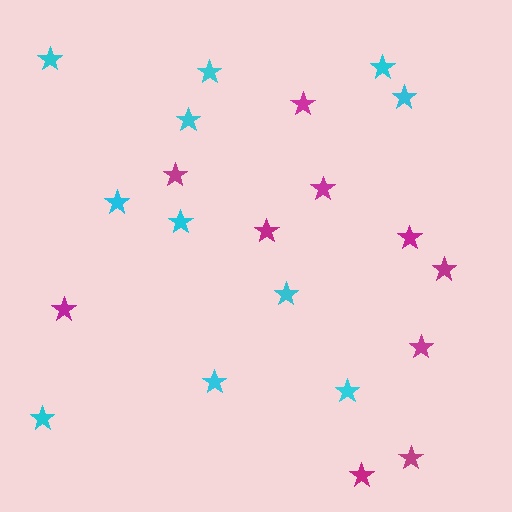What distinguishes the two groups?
There are 2 groups: one group of cyan stars (11) and one group of magenta stars (10).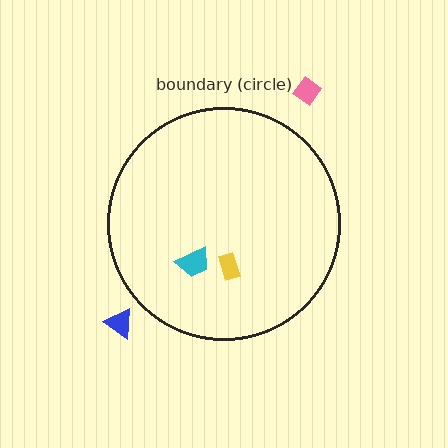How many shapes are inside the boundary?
2 inside, 2 outside.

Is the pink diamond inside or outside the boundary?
Outside.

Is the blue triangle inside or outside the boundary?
Outside.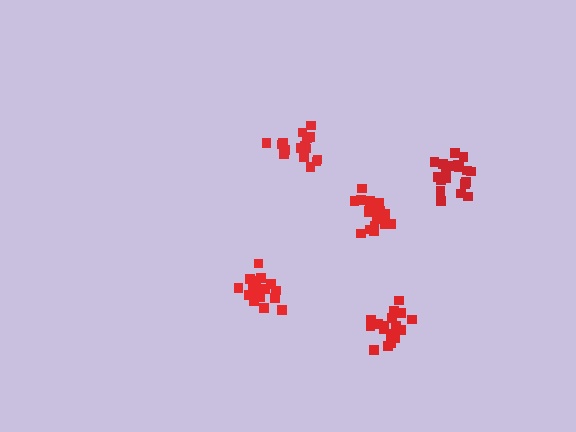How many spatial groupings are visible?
There are 5 spatial groupings.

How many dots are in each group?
Group 1: 16 dots, Group 2: 20 dots, Group 3: 19 dots, Group 4: 21 dots, Group 5: 17 dots (93 total).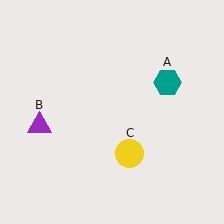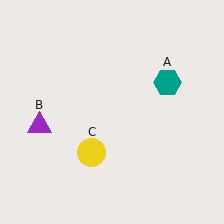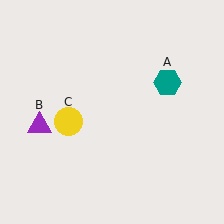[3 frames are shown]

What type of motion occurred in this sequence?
The yellow circle (object C) rotated clockwise around the center of the scene.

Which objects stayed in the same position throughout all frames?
Teal hexagon (object A) and purple triangle (object B) remained stationary.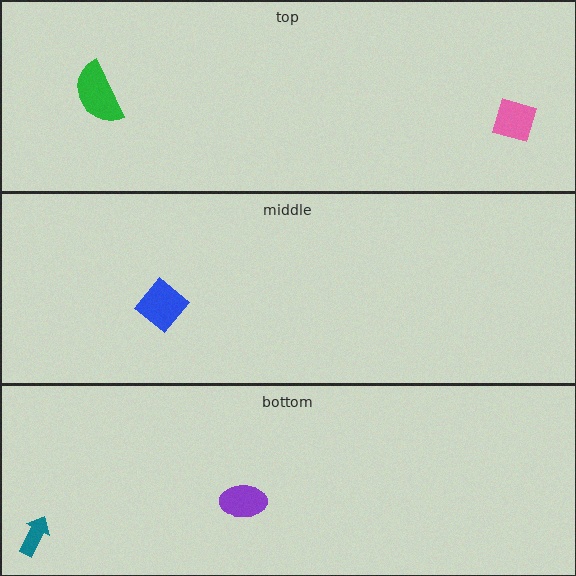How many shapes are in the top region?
2.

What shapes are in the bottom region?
The purple ellipse, the teal arrow.